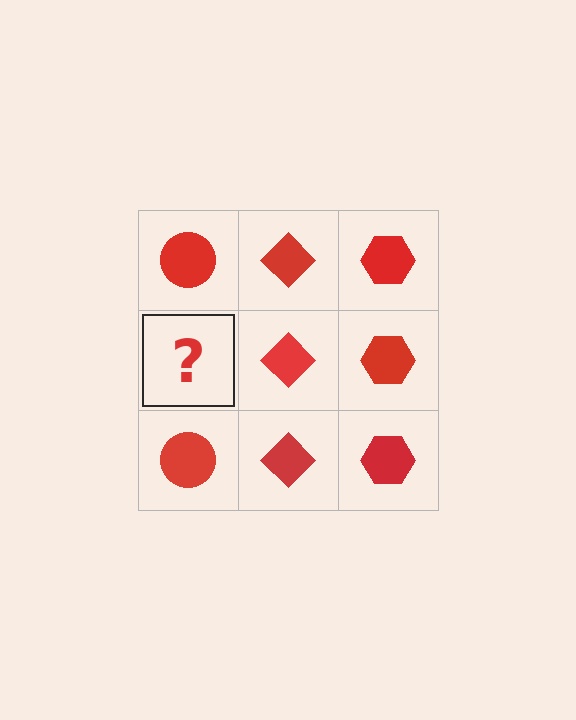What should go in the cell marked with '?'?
The missing cell should contain a red circle.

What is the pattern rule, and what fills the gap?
The rule is that each column has a consistent shape. The gap should be filled with a red circle.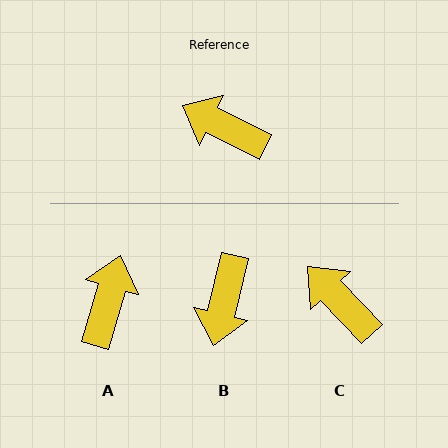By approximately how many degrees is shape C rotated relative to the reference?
Approximately 20 degrees clockwise.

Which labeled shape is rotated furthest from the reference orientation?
B, about 103 degrees away.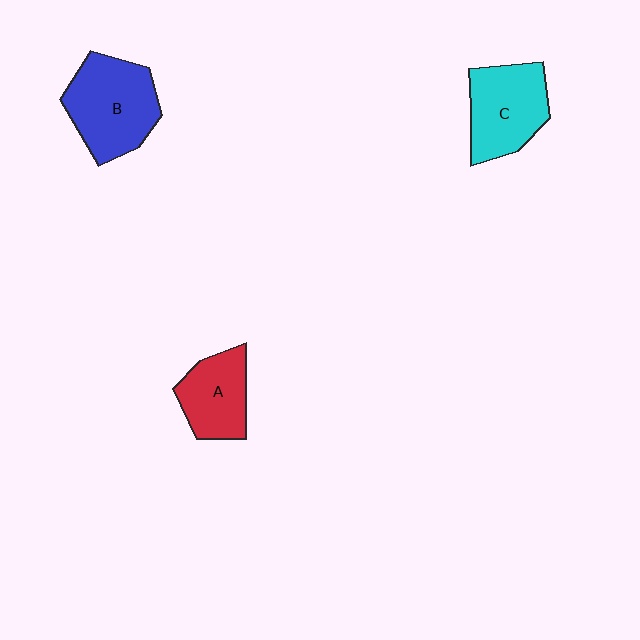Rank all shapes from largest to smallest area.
From largest to smallest: B (blue), C (cyan), A (red).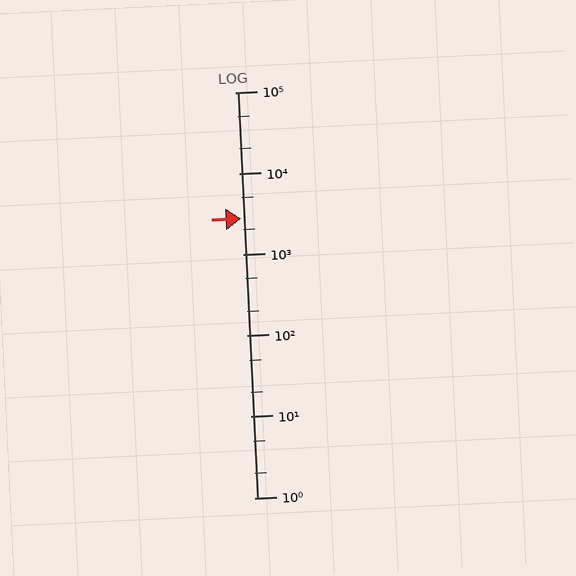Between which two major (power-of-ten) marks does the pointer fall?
The pointer is between 1000 and 10000.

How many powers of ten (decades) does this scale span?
The scale spans 5 decades, from 1 to 100000.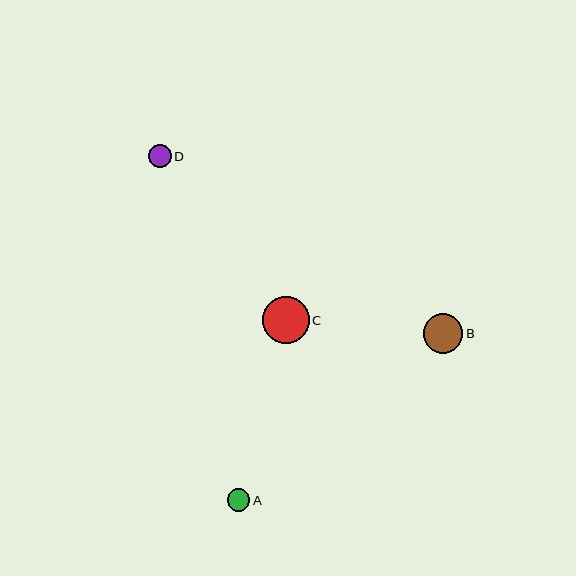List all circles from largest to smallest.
From largest to smallest: C, B, D, A.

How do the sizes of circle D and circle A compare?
Circle D and circle A are approximately the same size.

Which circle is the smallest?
Circle A is the smallest with a size of approximately 22 pixels.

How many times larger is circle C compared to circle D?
Circle C is approximately 2.0 times the size of circle D.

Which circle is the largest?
Circle C is the largest with a size of approximately 47 pixels.